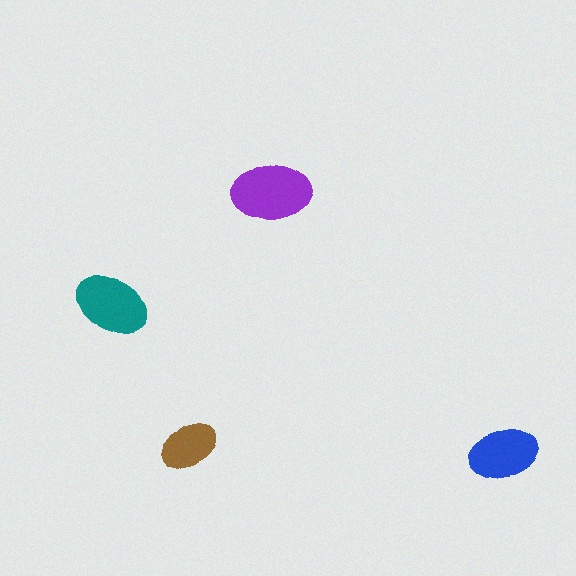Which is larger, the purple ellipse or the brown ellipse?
The purple one.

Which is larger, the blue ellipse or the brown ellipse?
The blue one.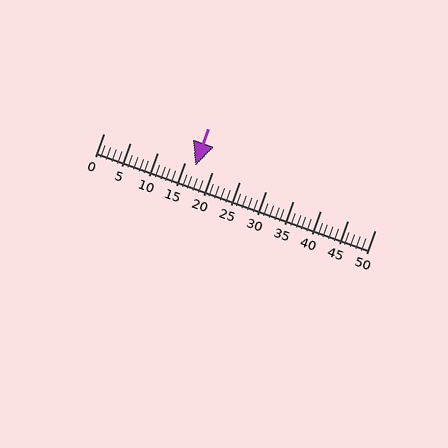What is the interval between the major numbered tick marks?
The major tick marks are spaced 5 units apart.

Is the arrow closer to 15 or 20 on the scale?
The arrow is closer to 15.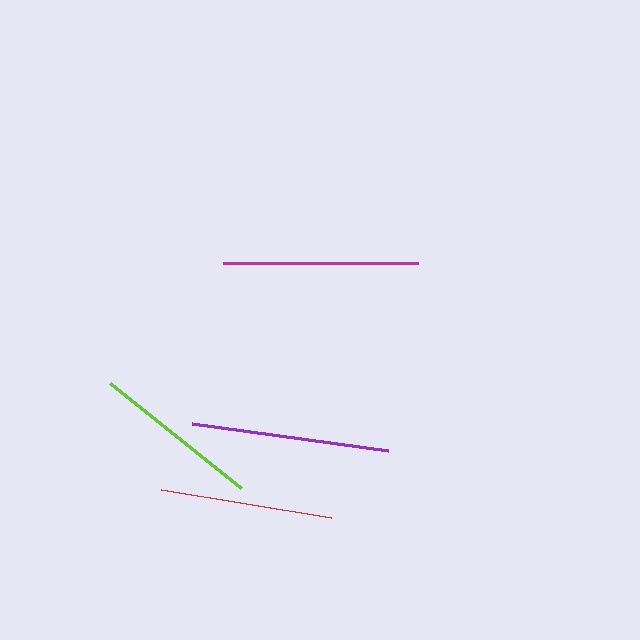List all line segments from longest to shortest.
From longest to shortest: purple, magenta, red, lime.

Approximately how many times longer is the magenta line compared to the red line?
The magenta line is approximately 1.1 times the length of the red line.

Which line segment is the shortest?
The lime line is the shortest at approximately 168 pixels.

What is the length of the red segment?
The red segment is approximately 172 pixels long.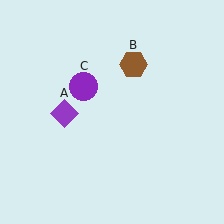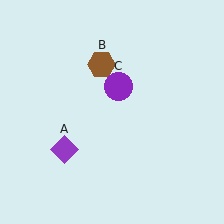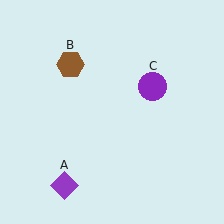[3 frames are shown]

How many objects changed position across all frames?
3 objects changed position: purple diamond (object A), brown hexagon (object B), purple circle (object C).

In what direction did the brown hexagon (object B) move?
The brown hexagon (object B) moved left.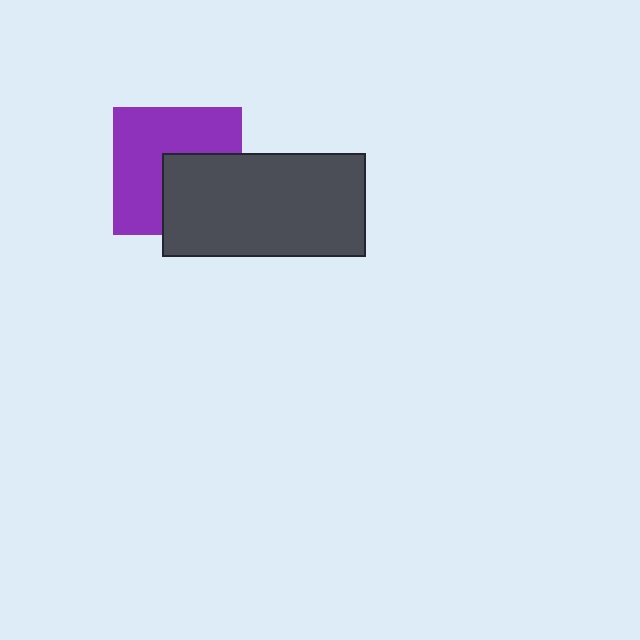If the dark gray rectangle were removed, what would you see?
You would see the complete purple square.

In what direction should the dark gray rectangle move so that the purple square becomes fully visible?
The dark gray rectangle should move toward the lower-right. That is the shortest direction to clear the overlap and leave the purple square fully visible.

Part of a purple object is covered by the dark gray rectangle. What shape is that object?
It is a square.